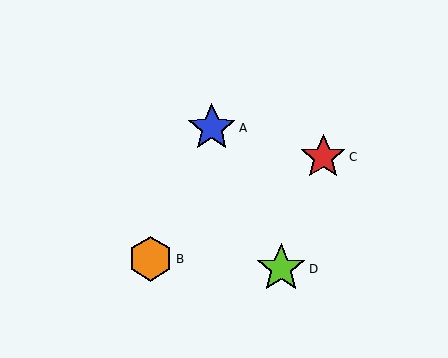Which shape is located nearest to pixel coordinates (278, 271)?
The lime star (labeled D) at (281, 269) is nearest to that location.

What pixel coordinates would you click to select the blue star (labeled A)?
Click at (212, 128) to select the blue star A.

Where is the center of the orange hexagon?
The center of the orange hexagon is at (151, 259).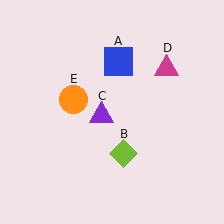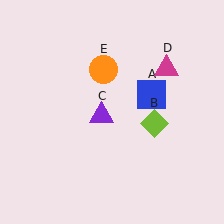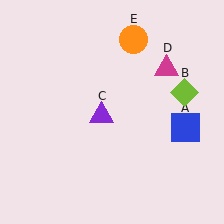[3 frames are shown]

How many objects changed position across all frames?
3 objects changed position: blue square (object A), lime diamond (object B), orange circle (object E).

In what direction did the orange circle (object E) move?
The orange circle (object E) moved up and to the right.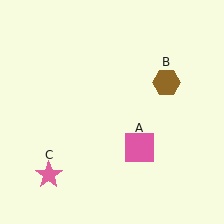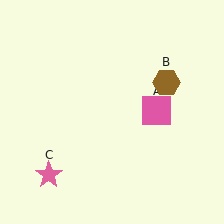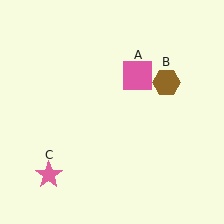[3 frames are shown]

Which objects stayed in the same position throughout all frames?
Brown hexagon (object B) and pink star (object C) remained stationary.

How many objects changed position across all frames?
1 object changed position: pink square (object A).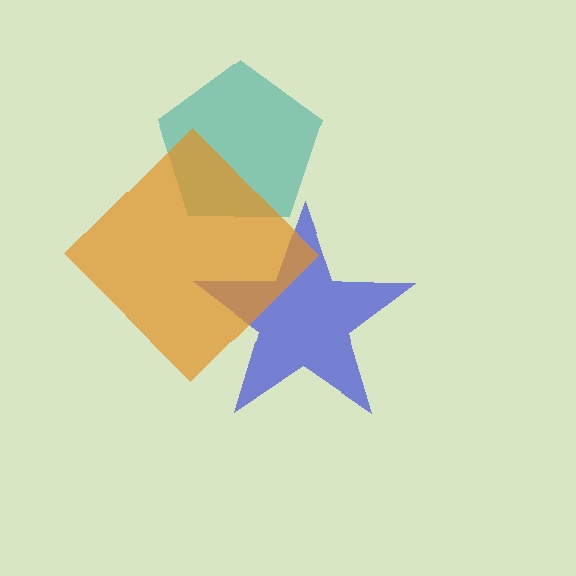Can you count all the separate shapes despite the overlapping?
Yes, there are 3 separate shapes.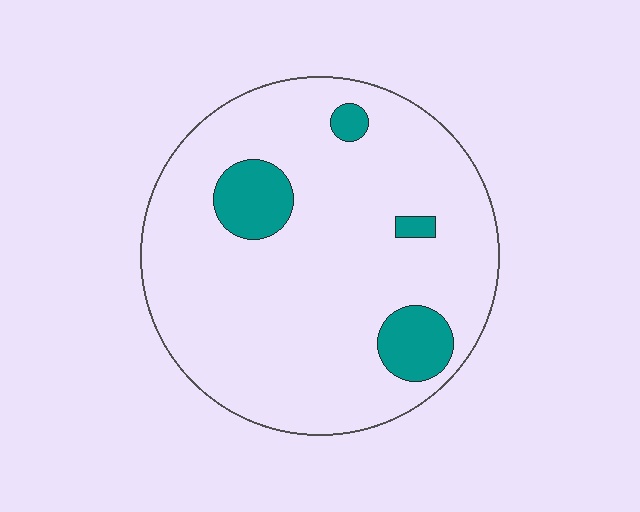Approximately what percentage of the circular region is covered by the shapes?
Approximately 10%.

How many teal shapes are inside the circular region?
4.